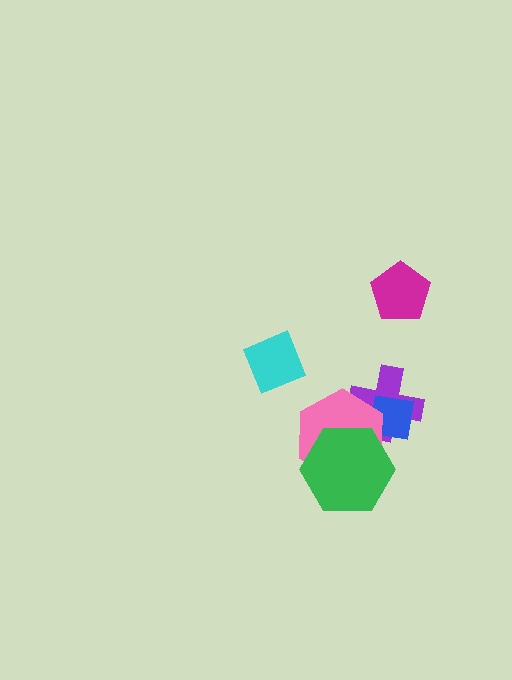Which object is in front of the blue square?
The pink hexagon is in front of the blue square.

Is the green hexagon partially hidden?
No, no other shape covers it.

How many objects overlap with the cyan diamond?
0 objects overlap with the cyan diamond.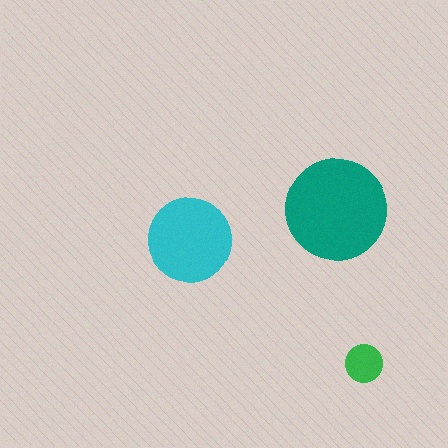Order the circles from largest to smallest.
the teal one, the cyan one, the green one.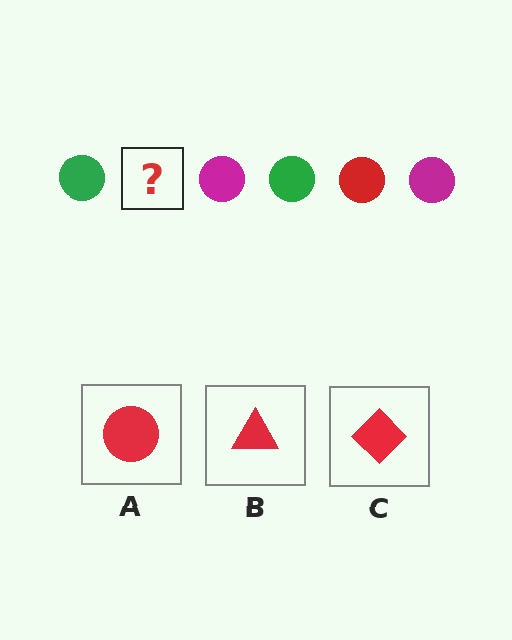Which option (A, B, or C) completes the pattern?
A.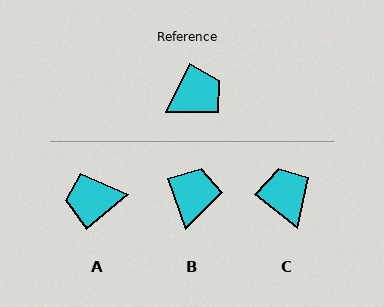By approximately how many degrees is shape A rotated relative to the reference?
Approximately 155 degrees counter-clockwise.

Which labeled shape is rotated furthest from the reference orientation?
A, about 155 degrees away.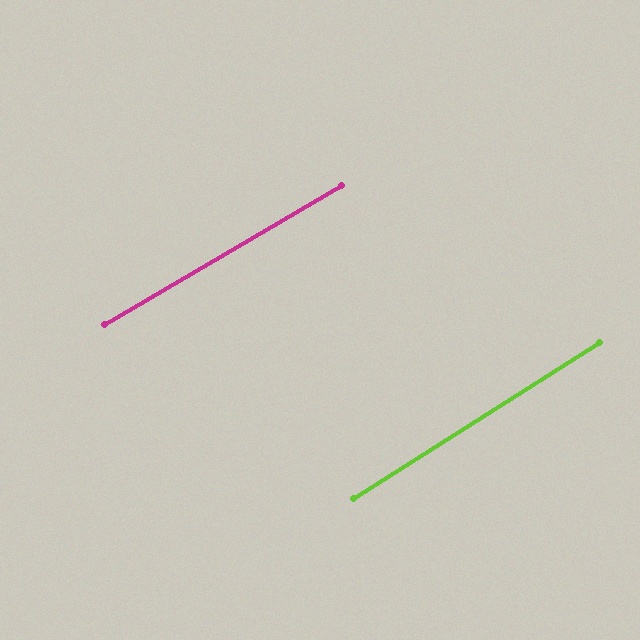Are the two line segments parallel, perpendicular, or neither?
Parallel — their directions differ by only 1.9°.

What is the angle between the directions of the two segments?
Approximately 2 degrees.